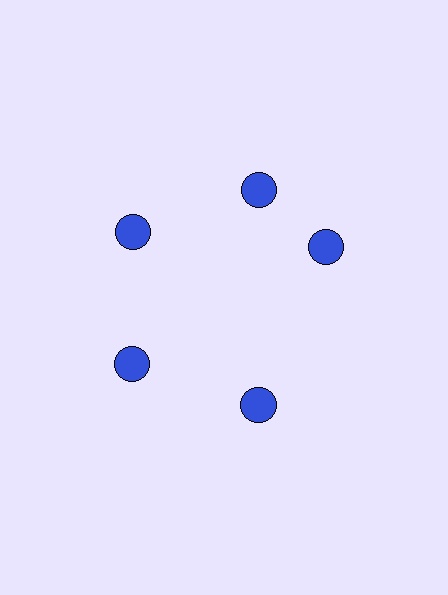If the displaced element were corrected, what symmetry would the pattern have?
It would have 5-fold rotational symmetry — the pattern would map onto itself every 72 degrees.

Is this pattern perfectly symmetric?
No. The 5 blue circles are arranged in a ring, but one element near the 3 o'clock position is rotated out of alignment along the ring, breaking the 5-fold rotational symmetry.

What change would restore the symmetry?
The symmetry would be restored by rotating it back into even spacing with its neighbors so that all 5 circles sit at equal angles and equal distance from the center.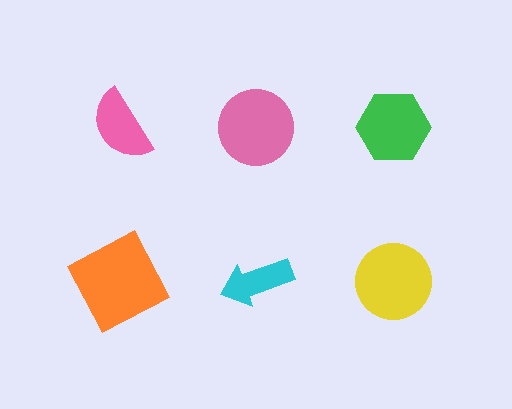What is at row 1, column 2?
A pink circle.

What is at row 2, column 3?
A yellow circle.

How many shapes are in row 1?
3 shapes.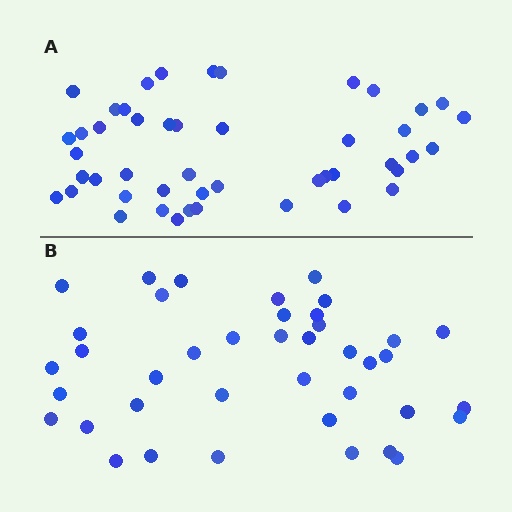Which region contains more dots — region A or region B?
Region A (the top region) has more dots.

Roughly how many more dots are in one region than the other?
Region A has roughly 8 or so more dots than region B.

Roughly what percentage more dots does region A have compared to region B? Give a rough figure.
About 20% more.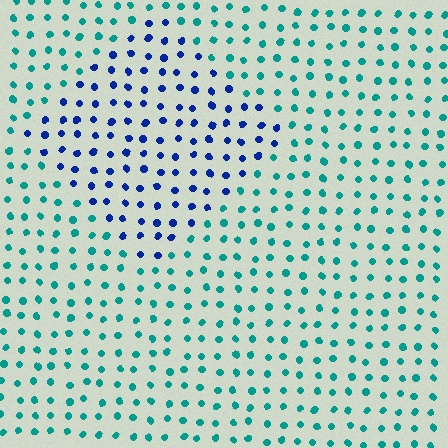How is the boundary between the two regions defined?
The boundary is defined purely by a slight shift in hue (about 51 degrees). Spacing, size, and orientation are identical on both sides.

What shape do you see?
I see a diamond.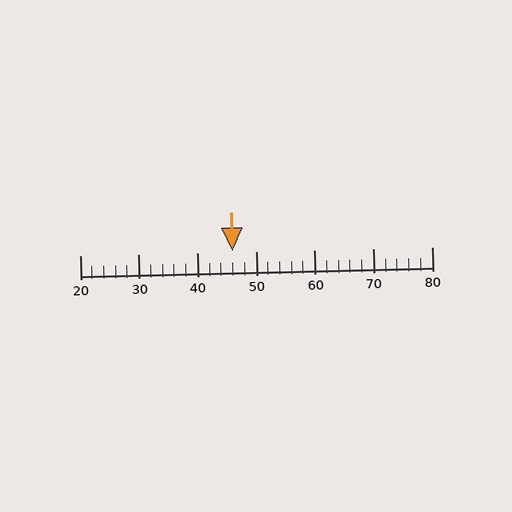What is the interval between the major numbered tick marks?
The major tick marks are spaced 10 units apart.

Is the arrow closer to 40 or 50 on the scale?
The arrow is closer to 50.